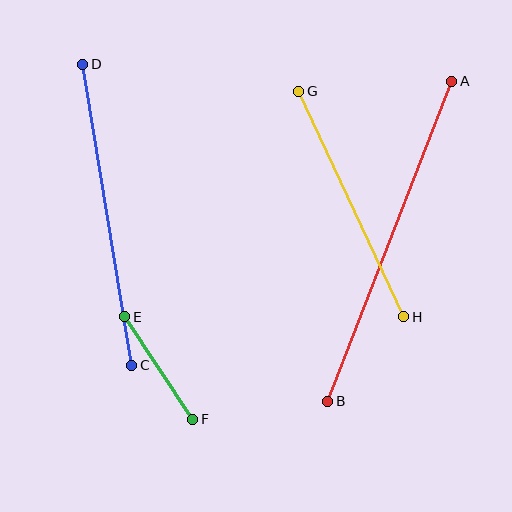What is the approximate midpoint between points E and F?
The midpoint is at approximately (159, 368) pixels.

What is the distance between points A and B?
The distance is approximately 343 pixels.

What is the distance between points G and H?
The distance is approximately 249 pixels.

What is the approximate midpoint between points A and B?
The midpoint is at approximately (390, 241) pixels.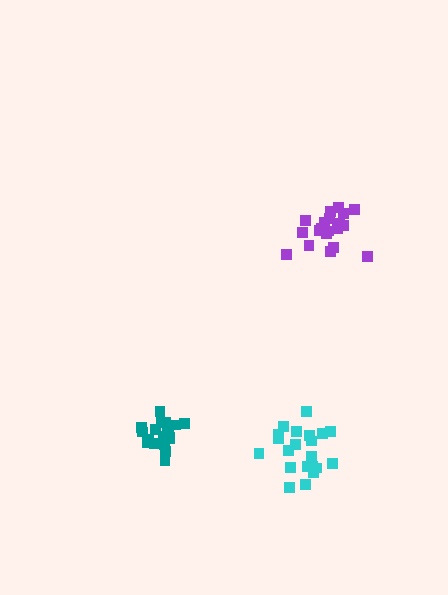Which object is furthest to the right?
The purple cluster is rightmost.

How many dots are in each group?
Group 1: 21 dots, Group 2: 20 dots, Group 3: 20 dots (61 total).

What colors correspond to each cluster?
The clusters are colored: cyan, teal, purple.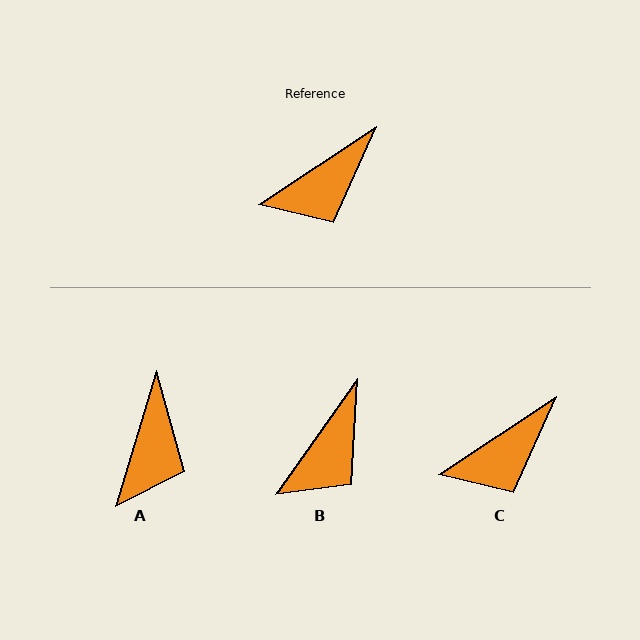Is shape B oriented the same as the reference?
No, it is off by about 21 degrees.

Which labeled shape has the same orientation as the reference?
C.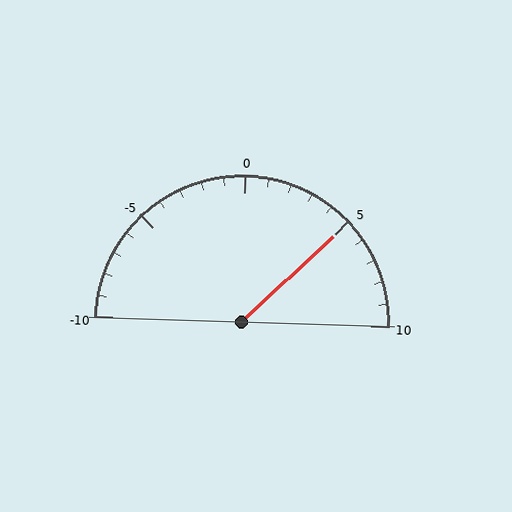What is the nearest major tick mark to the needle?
The nearest major tick mark is 5.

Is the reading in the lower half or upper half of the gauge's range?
The reading is in the upper half of the range (-10 to 10).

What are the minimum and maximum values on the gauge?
The gauge ranges from -10 to 10.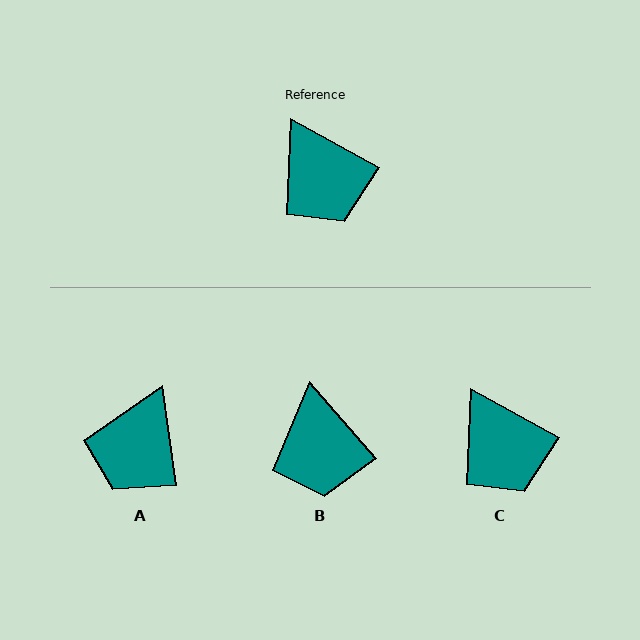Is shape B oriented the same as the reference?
No, it is off by about 20 degrees.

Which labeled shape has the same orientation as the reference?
C.